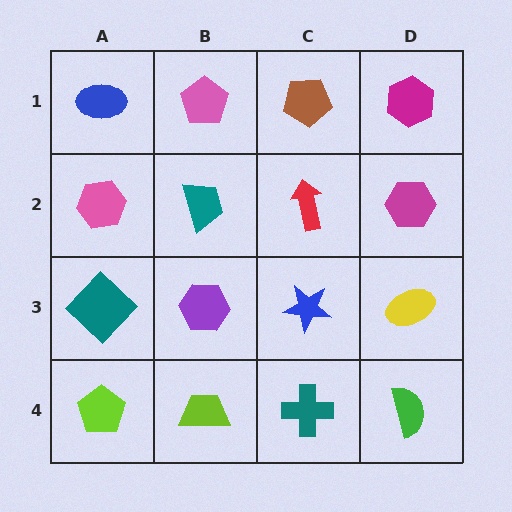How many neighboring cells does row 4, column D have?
2.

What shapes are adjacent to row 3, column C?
A red arrow (row 2, column C), a teal cross (row 4, column C), a purple hexagon (row 3, column B), a yellow ellipse (row 3, column D).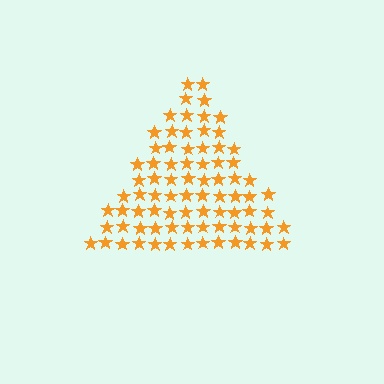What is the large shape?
The large shape is a triangle.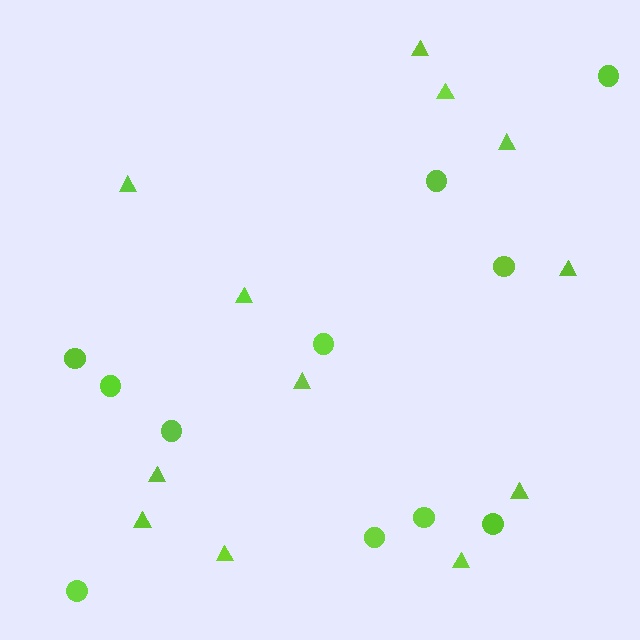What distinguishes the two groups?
There are 2 groups: one group of triangles (12) and one group of circles (11).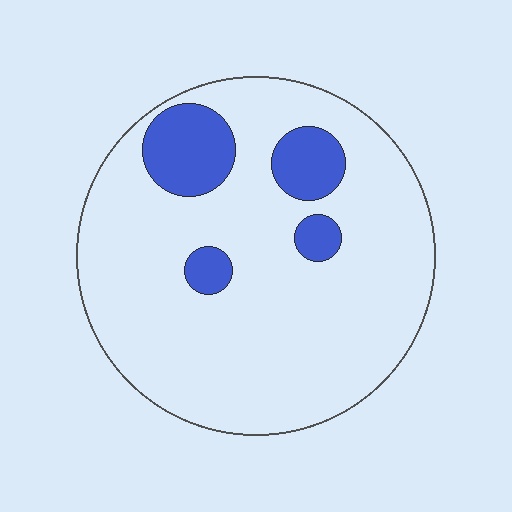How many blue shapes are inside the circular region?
4.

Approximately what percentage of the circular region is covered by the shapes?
Approximately 15%.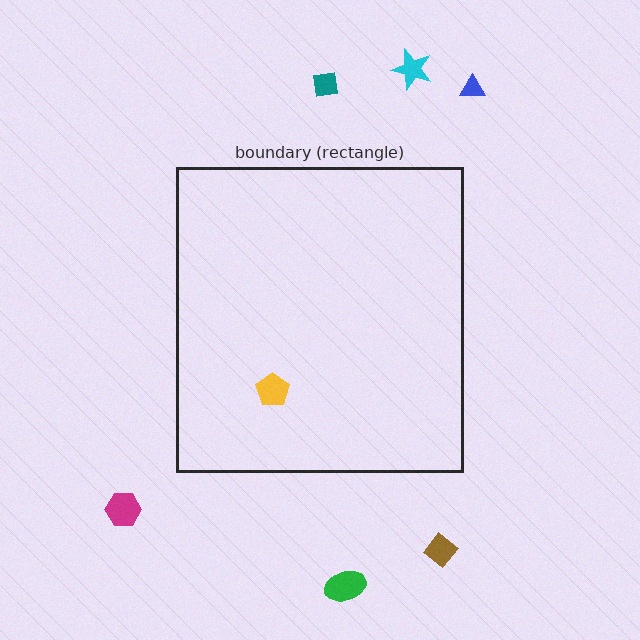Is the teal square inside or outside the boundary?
Outside.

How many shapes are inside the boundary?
1 inside, 6 outside.